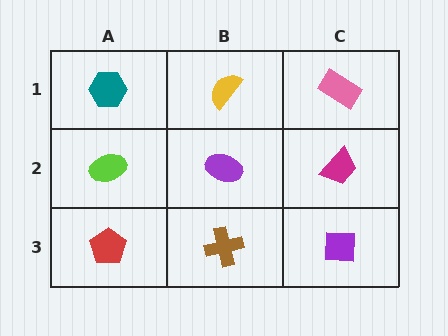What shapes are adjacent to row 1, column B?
A purple ellipse (row 2, column B), a teal hexagon (row 1, column A), a pink rectangle (row 1, column C).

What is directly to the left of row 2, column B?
A lime ellipse.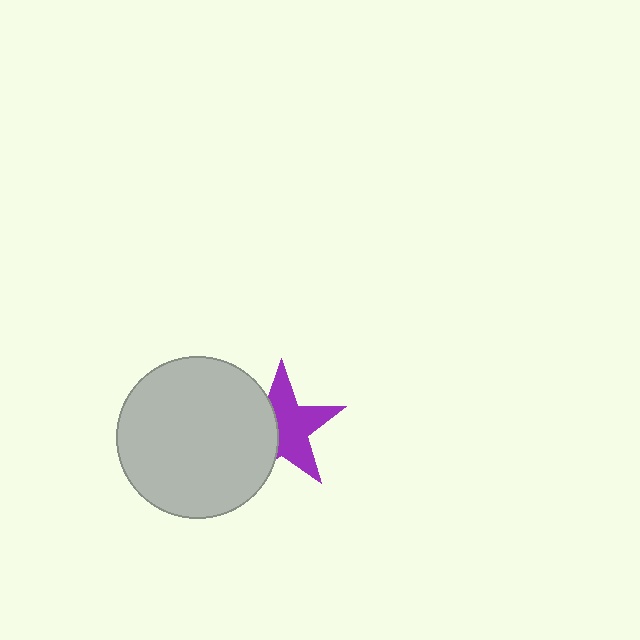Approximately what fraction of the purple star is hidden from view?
Roughly 40% of the purple star is hidden behind the light gray circle.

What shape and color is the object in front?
The object in front is a light gray circle.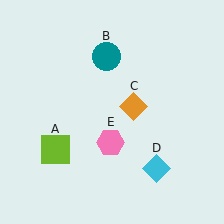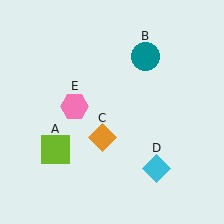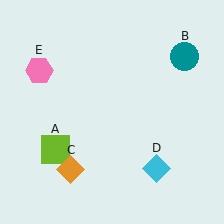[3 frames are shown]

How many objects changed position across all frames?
3 objects changed position: teal circle (object B), orange diamond (object C), pink hexagon (object E).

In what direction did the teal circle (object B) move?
The teal circle (object B) moved right.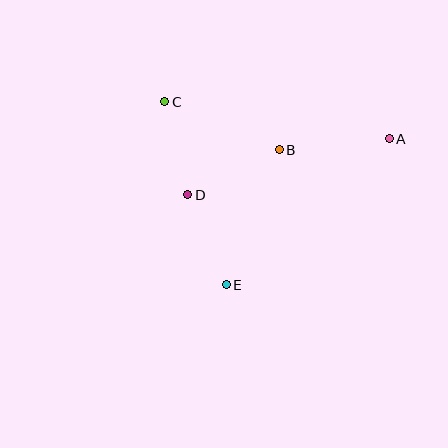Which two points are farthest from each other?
Points A and C are farthest from each other.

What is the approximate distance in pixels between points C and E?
The distance between C and E is approximately 193 pixels.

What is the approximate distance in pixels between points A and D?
The distance between A and D is approximately 209 pixels.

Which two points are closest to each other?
Points C and D are closest to each other.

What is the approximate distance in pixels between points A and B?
The distance between A and B is approximately 111 pixels.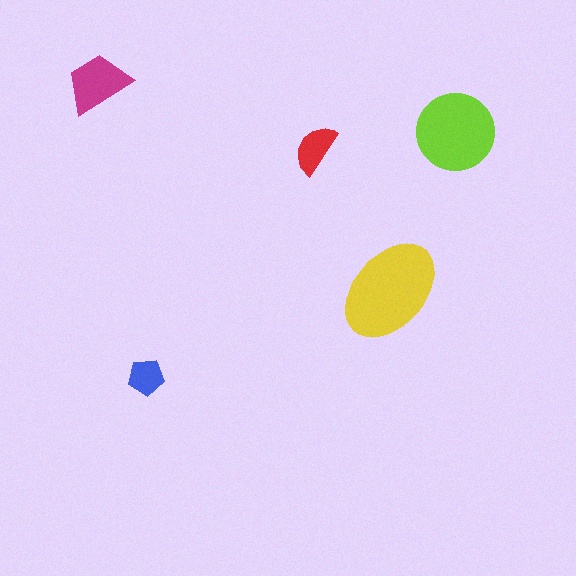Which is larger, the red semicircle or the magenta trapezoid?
The magenta trapezoid.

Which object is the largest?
The yellow ellipse.